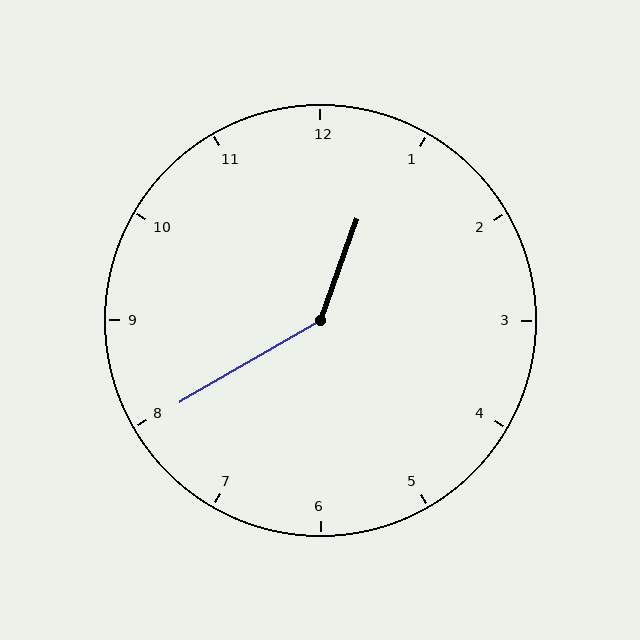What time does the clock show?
12:40.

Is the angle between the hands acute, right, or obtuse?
It is obtuse.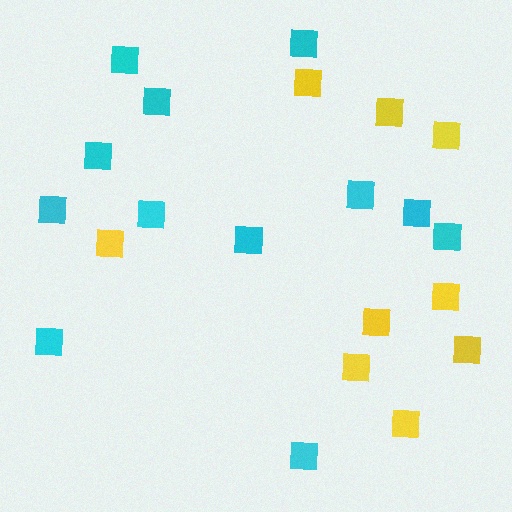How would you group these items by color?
There are 2 groups: one group of cyan squares (12) and one group of yellow squares (9).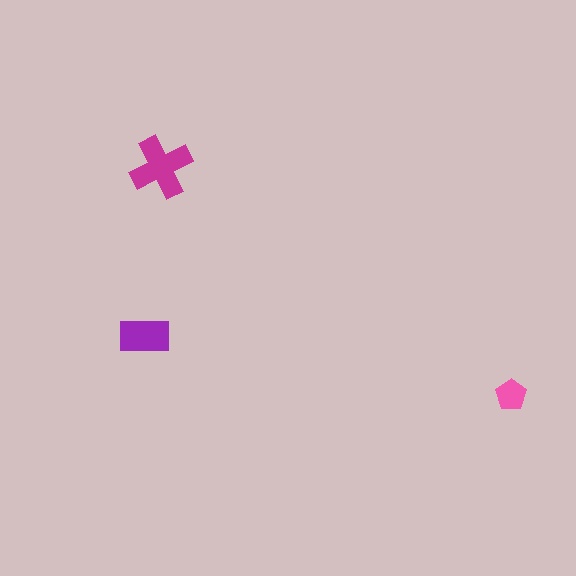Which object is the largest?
The magenta cross.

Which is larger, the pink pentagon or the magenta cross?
The magenta cross.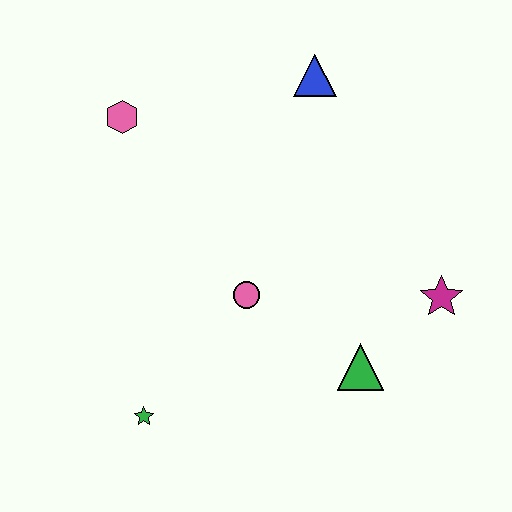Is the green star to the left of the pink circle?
Yes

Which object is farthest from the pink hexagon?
The magenta star is farthest from the pink hexagon.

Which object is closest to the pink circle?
The green triangle is closest to the pink circle.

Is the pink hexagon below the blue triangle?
Yes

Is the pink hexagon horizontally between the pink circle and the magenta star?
No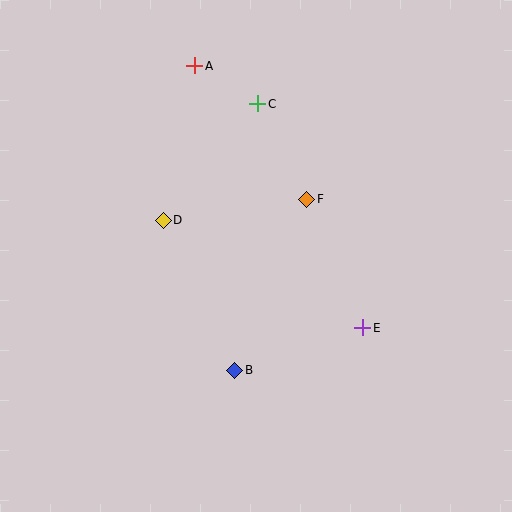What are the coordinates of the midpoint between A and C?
The midpoint between A and C is at (226, 85).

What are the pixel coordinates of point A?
Point A is at (195, 66).